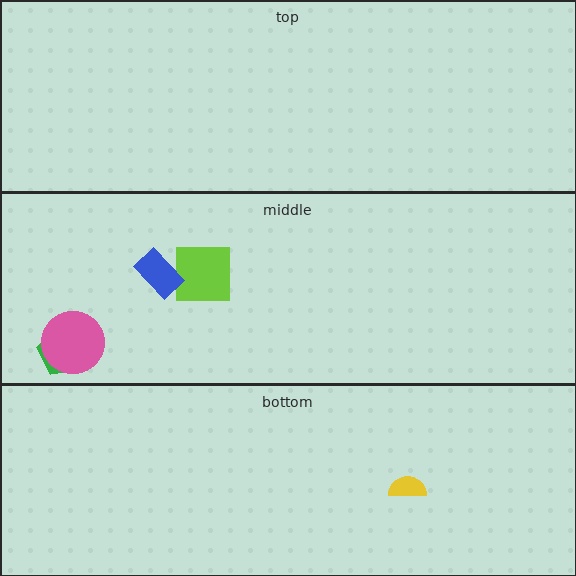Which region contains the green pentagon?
The middle region.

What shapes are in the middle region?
The green pentagon, the lime square, the blue rectangle, the pink circle.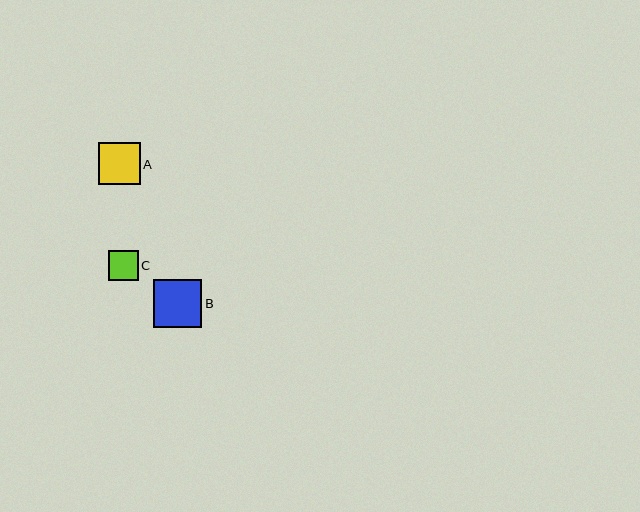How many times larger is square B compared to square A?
Square B is approximately 1.2 times the size of square A.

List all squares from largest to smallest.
From largest to smallest: B, A, C.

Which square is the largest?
Square B is the largest with a size of approximately 48 pixels.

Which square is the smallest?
Square C is the smallest with a size of approximately 30 pixels.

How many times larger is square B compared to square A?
Square B is approximately 1.2 times the size of square A.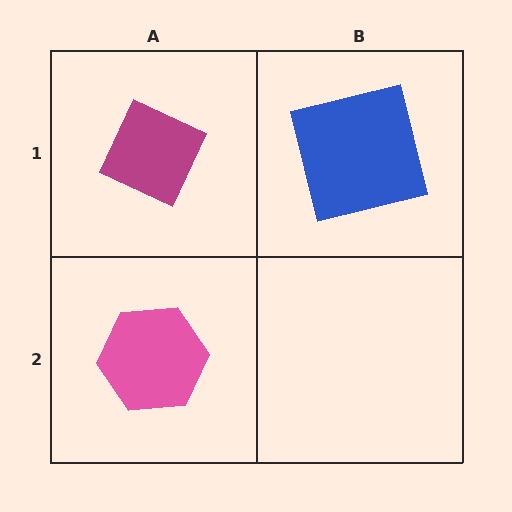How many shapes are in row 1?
2 shapes.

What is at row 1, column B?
A blue square.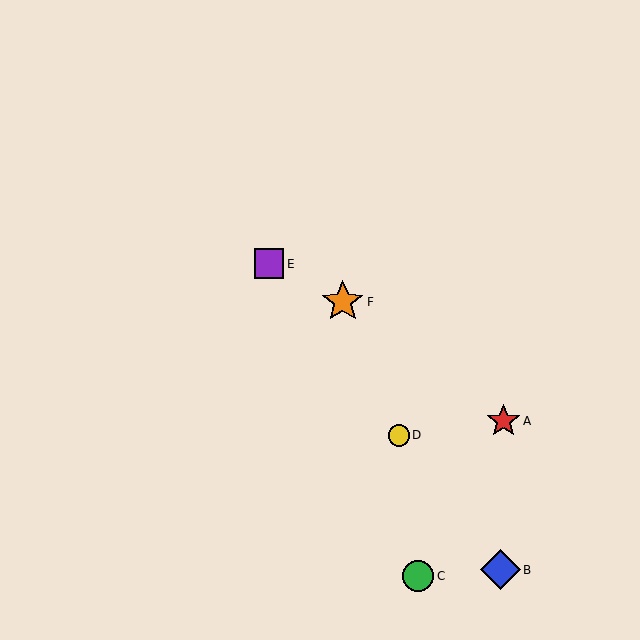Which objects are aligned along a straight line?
Objects B, D, E are aligned along a straight line.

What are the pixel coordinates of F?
Object F is at (343, 302).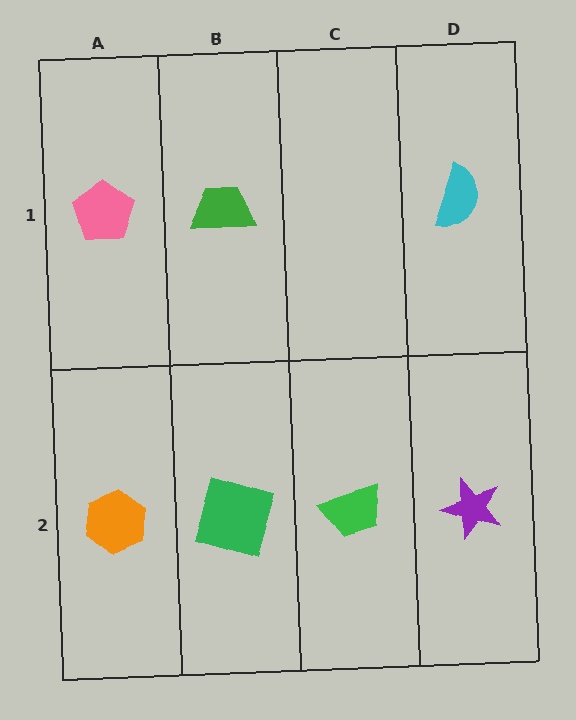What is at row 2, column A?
An orange hexagon.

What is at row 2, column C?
A green trapezoid.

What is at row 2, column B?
A green square.